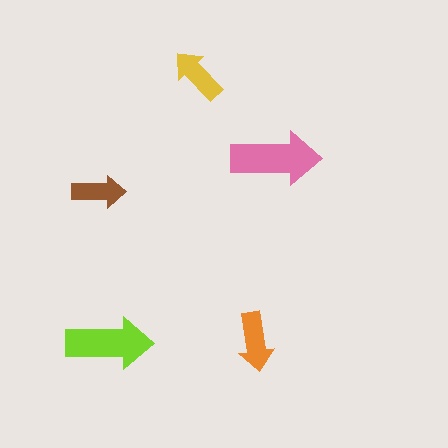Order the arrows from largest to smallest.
the pink one, the lime one, the orange one, the yellow one, the brown one.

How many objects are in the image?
There are 5 objects in the image.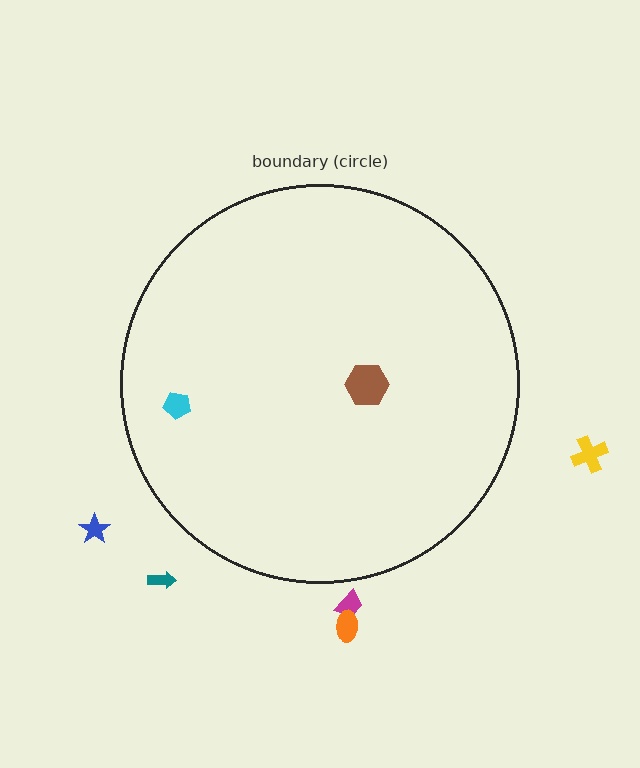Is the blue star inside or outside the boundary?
Outside.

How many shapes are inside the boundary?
2 inside, 5 outside.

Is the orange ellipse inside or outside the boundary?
Outside.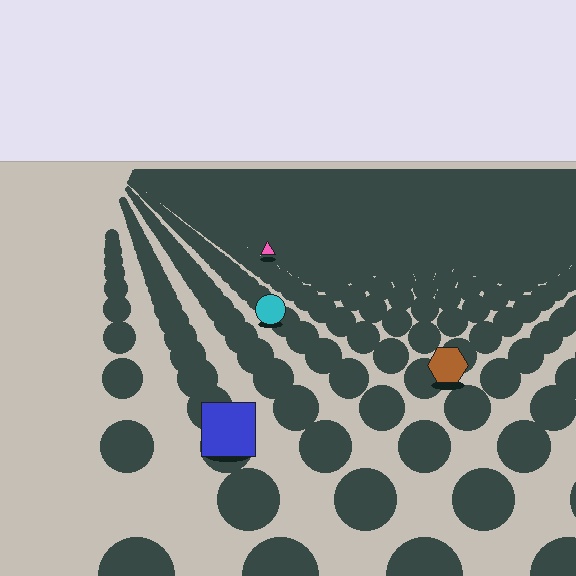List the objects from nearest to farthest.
From nearest to farthest: the blue square, the brown hexagon, the cyan circle, the pink triangle.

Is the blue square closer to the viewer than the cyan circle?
Yes. The blue square is closer — you can tell from the texture gradient: the ground texture is coarser near it.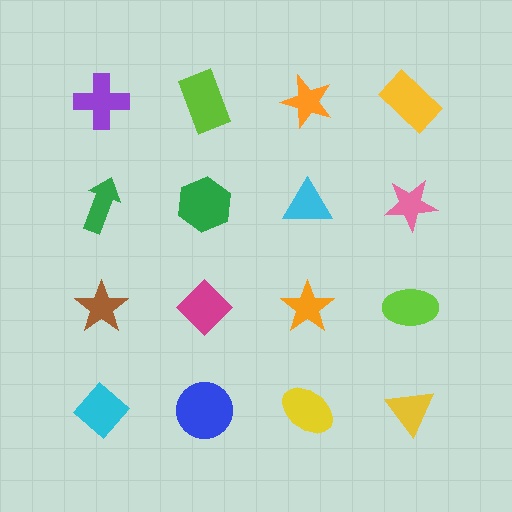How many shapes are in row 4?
4 shapes.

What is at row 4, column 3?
A yellow ellipse.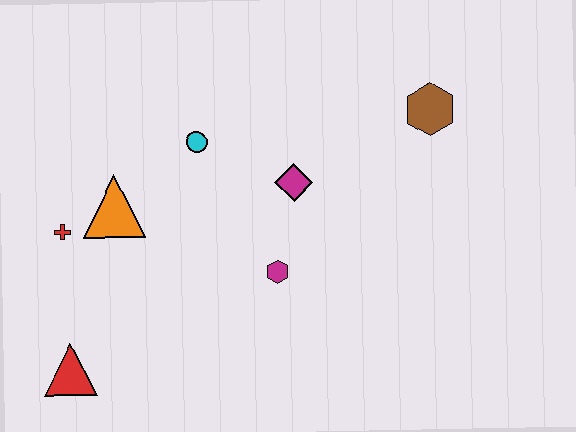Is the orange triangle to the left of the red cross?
No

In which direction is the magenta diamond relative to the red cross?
The magenta diamond is to the right of the red cross.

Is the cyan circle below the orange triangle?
No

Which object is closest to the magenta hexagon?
The magenta diamond is closest to the magenta hexagon.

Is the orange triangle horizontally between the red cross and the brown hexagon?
Yes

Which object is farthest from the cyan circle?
The red triangle is farthest from the cyan circle.